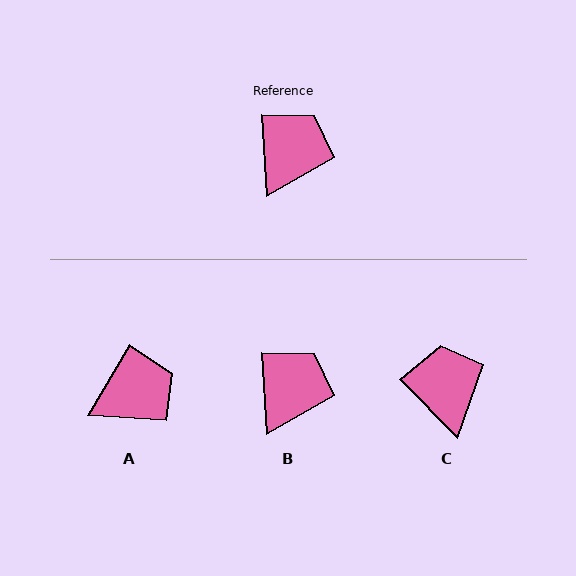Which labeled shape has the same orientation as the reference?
B.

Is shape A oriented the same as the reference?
No, it is off by about 33 degrees.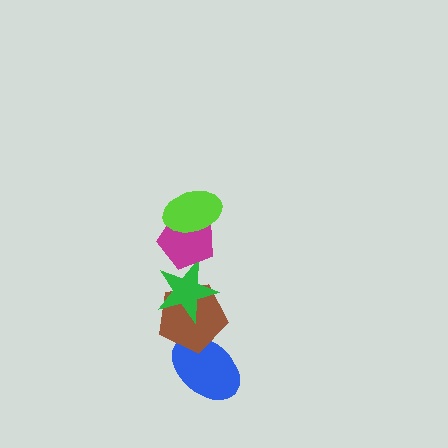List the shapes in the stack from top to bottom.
From top to bottom: the lime ellipse, the magenta pentagon, the green star, the brown pentagon, the blue ellipse.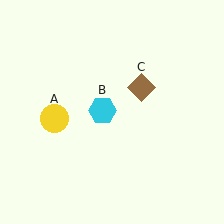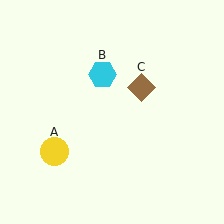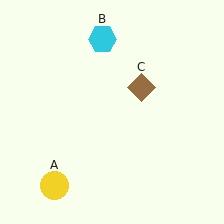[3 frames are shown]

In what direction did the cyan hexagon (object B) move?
The cyan hexagon (object B) moved up.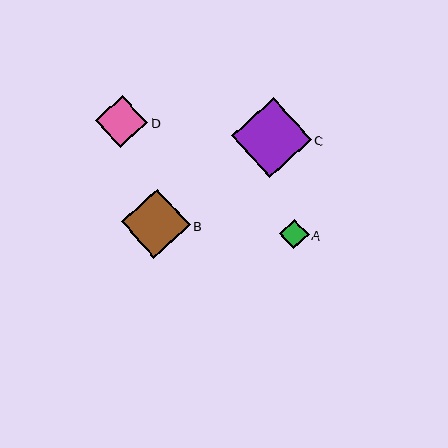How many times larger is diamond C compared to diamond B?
Diamond C is approximately 1.2 times the size of diamond B.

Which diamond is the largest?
Diamond C is the largest with a size of approximately 80 pixels.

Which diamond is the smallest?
Diamond A is the smallest with a size of approximately 29 pixels.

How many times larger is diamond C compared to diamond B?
Diamond C is approximately 1.2 times the size of diamond B.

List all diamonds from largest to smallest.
From largest to smallest: C, B, D, A.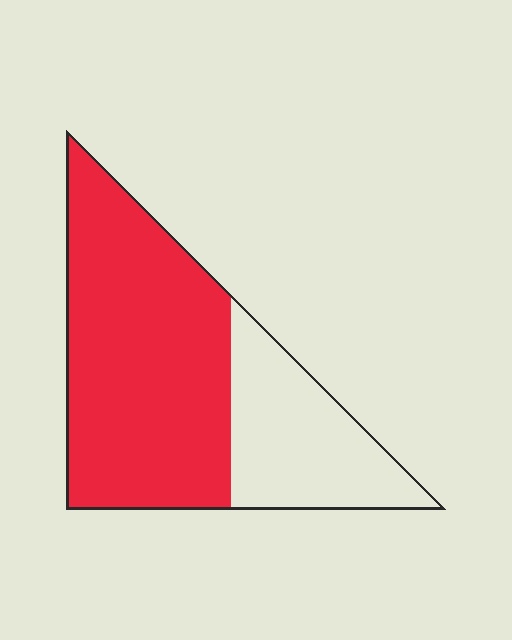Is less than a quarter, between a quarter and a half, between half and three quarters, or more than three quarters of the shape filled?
Between half and three quarters.